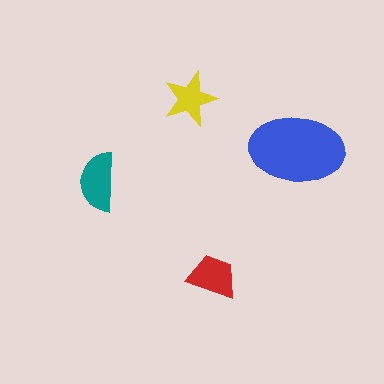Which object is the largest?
The blue ellipse.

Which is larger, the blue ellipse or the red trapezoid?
The blue ellipse.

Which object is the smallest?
The yellow star.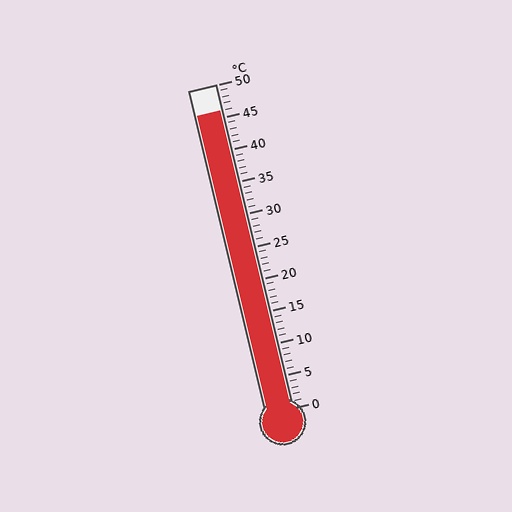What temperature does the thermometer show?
The thermometer shows approximately 46°C.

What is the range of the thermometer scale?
The thermometer scale ranges from 0°C to 50°C.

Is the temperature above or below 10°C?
The temperature is above 10°C.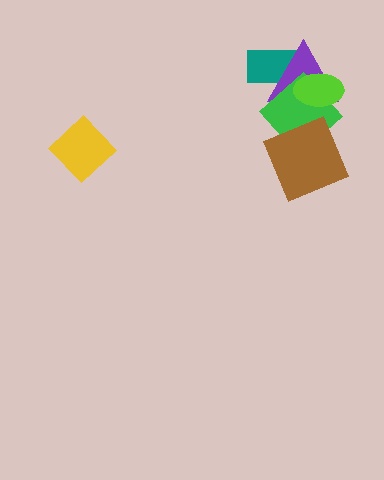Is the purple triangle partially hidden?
Yes, it is partially covered by another shape.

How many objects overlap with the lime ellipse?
2 objects overlap with the lime ellipse.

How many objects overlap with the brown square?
1 object overlaps with the brown square.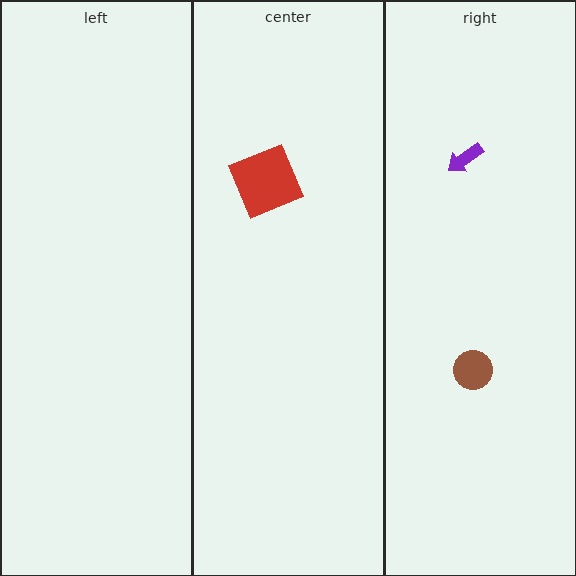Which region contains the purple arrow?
The right region.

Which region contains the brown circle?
The right region.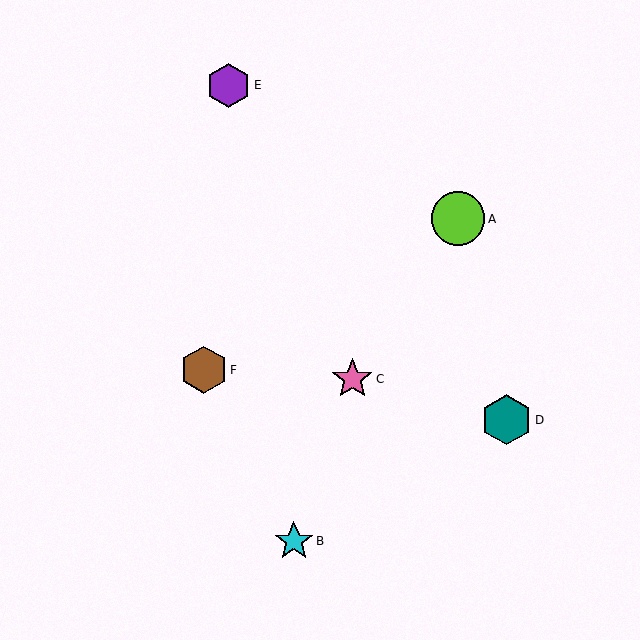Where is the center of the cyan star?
The center of the cyan star is at (294, 541).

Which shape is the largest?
The lime circle (labeled A) is the largest.